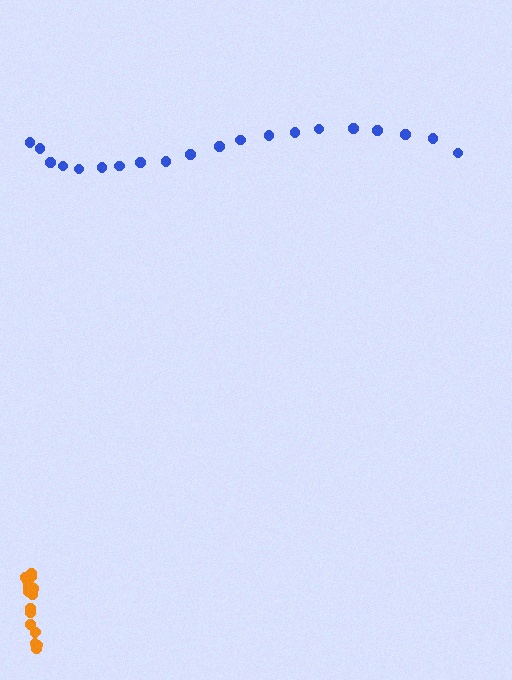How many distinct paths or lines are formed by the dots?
There are 2 distinct paths.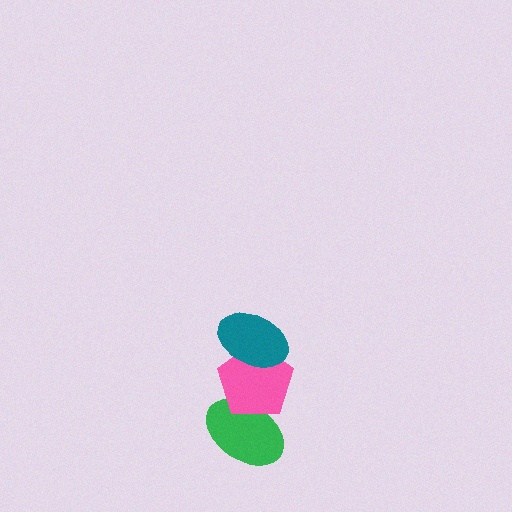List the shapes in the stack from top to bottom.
From top to bottom: the teal ellipse, the pink pentagon, the green ellipse.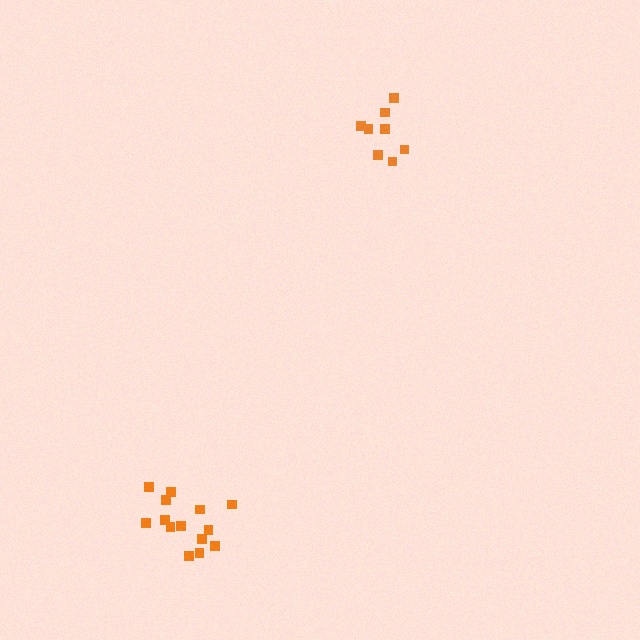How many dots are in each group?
Group 1: 8 dots, Group 2: 14 dots (22 total).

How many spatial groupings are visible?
There are 2 spatial groupings.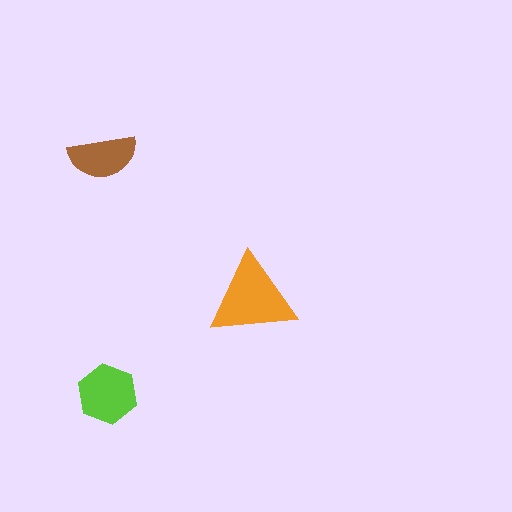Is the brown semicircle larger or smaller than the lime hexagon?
Smaller.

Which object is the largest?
The orange triangle.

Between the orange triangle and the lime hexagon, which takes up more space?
The orange triangle.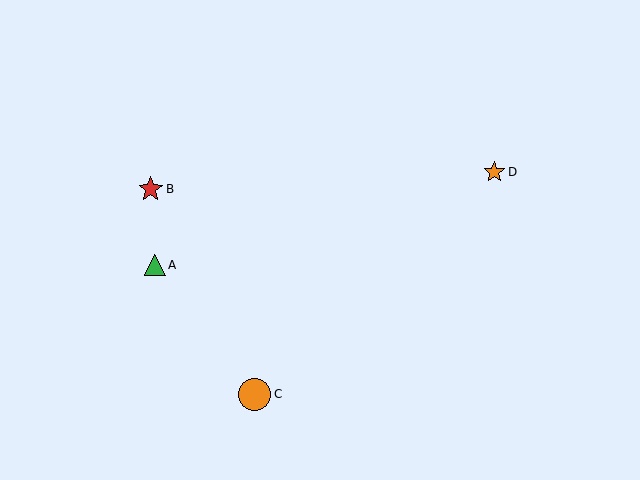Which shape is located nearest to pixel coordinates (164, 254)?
The green triangle (labeled A) at (155, 265) is nearest to that location.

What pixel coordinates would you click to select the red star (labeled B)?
Click at (151, 189) to select the red star B.